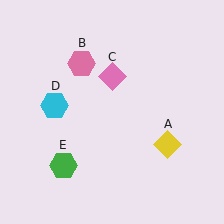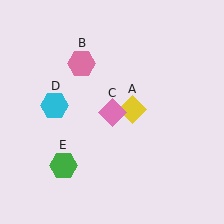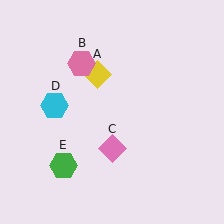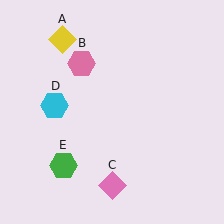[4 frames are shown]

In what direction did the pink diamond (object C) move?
The pink diamond (object C) moved down.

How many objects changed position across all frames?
2 objects changed position: yellow diamond (object A), pink diamond (object C).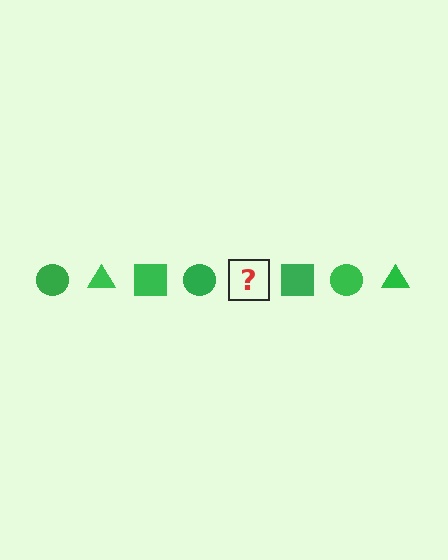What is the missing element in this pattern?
The missing element is a green triangle.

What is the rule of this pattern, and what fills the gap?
The rule is that the pattern cycles through circle, triangle, square shapes in green. The gap should be filled with a green triangle.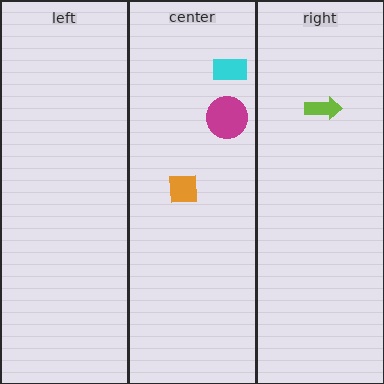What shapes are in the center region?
The orange square, the magenta circle, the cyan rectangle.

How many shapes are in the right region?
1.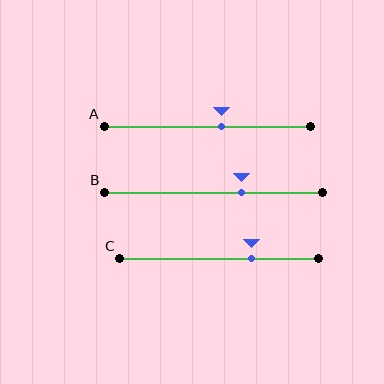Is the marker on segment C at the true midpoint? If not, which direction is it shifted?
No, the marker on segment C is shifted to the right by about 16% of the segment length.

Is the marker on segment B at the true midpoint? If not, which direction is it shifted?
No, the marker on segment B is shifted to the right by about 12% of the segment length.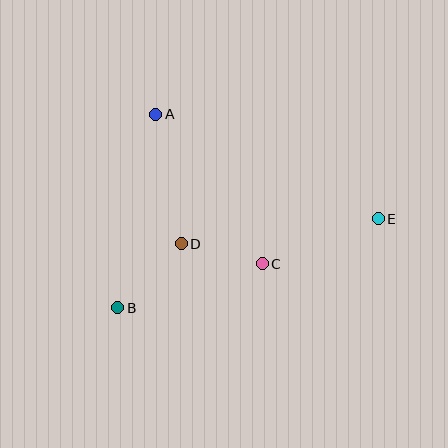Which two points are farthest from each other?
Points B and E are farthest from each other.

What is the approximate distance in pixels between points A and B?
The distance between A and B is approximately 197 pixels.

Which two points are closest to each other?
Points C and D are closest to each other.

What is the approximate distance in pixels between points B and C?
The distance between B and C is approximately 151 pixels.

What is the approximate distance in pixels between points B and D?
The distance between B and D is approximately 90 pixels.